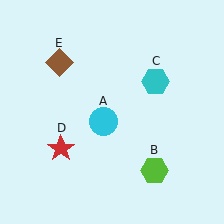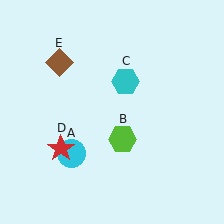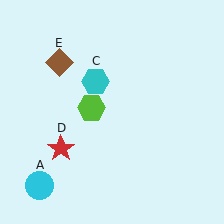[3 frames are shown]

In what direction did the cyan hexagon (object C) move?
The cyan hexagon (object C) moved left.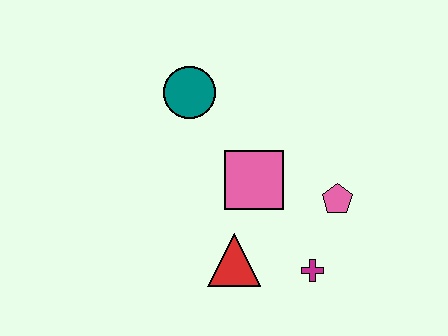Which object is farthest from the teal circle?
The magenta cross is farthest from the teal circle.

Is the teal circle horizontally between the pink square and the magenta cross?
No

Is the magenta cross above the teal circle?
No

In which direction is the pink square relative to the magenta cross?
The pink square is above the magenta cross.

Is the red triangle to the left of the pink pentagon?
Yes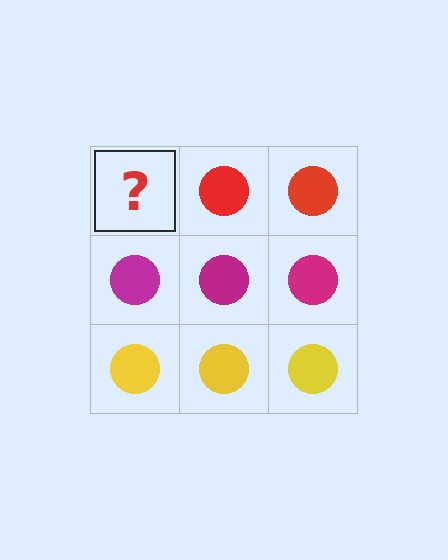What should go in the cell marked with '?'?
The missing cell should contain a red circle.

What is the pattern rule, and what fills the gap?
The rule is that each row has a consistent color. The gap should be filled with a red circle.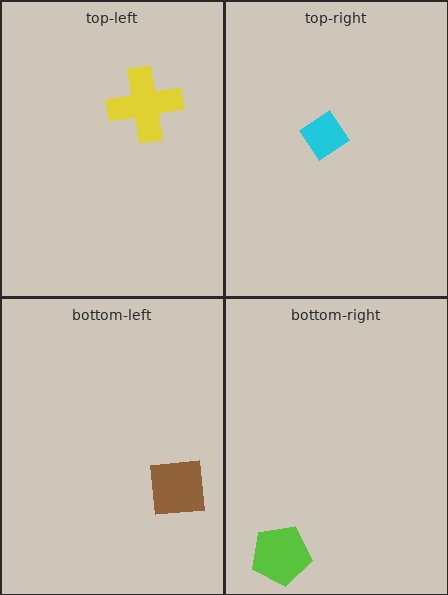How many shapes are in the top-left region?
1.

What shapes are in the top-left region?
The yellow cross.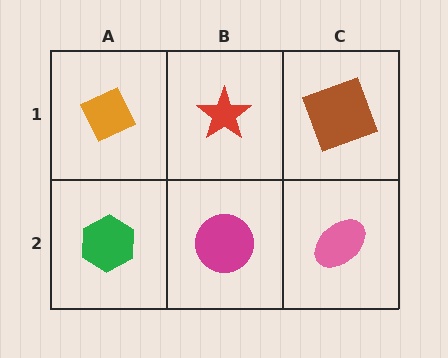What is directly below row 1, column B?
A magenta circle.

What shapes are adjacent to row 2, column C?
A brown square (row 1, column C), a magenta circle (row 2, column B).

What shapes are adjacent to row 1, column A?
A green hexagon (row 2, column A), a red star (row 1, column B).